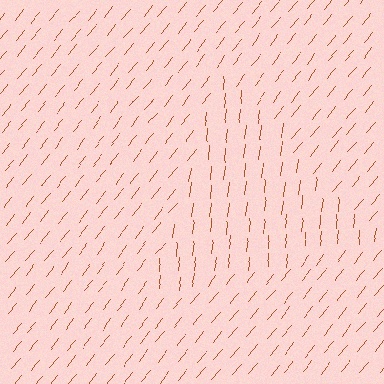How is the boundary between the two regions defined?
The boundary is defined purely by a change in line orientation (approximately 32 degrees difference). All lines are the same color and thickness.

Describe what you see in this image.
The image is filled with small brown line segments. A triangle region in the image has lines oriented differently from the surrounding lines, creating a visible texture boundary.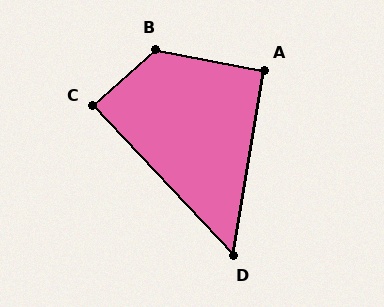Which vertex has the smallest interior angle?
D, at approximately 53 degrees.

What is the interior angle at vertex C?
Approximately 88 degrees (approximately right).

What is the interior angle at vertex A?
Approximately 92 degrees (approximately right).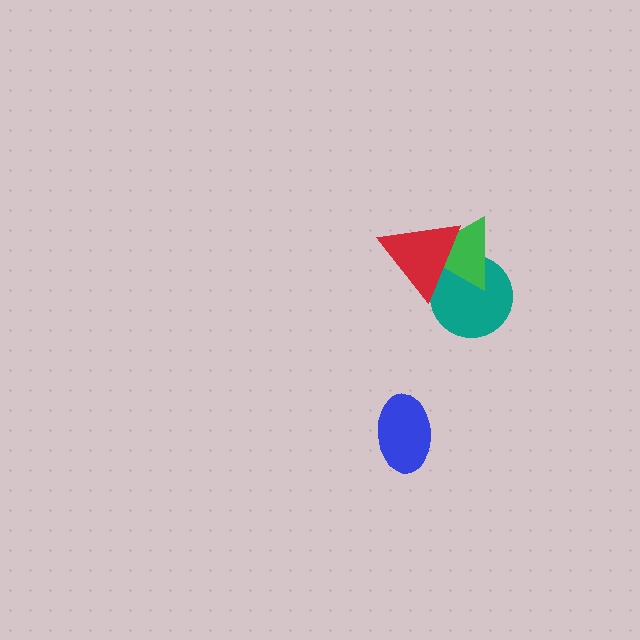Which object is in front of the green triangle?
The red triangle is in front of the green triangle.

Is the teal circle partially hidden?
Yes, it is partially covered by another shape.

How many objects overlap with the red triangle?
2 objects overlap with the red triangle.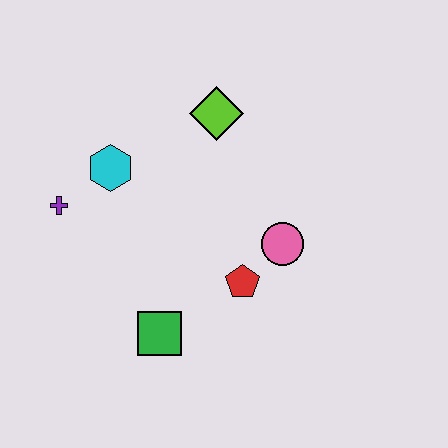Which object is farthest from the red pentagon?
The purple cross is farthest from the red pentagon.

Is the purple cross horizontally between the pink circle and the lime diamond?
No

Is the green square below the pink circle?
Yes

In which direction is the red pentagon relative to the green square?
The red pentagon is to the right of the green square.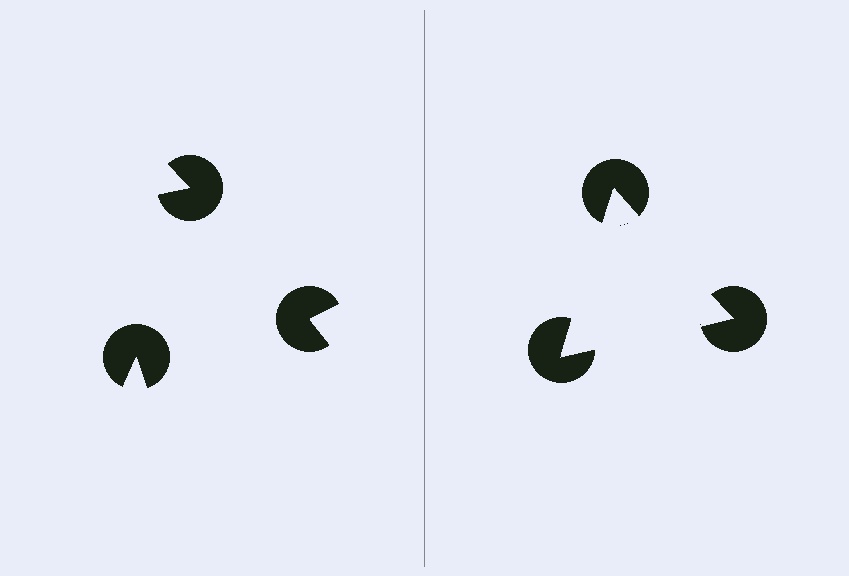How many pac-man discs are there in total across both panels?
6 — 3 on each side.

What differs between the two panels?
The pac-man discs are positioned identically on both sides; only the wedge orientations differ. On the right they align to a triangle; on the left they are misaligned.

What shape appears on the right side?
An illusory triangle.